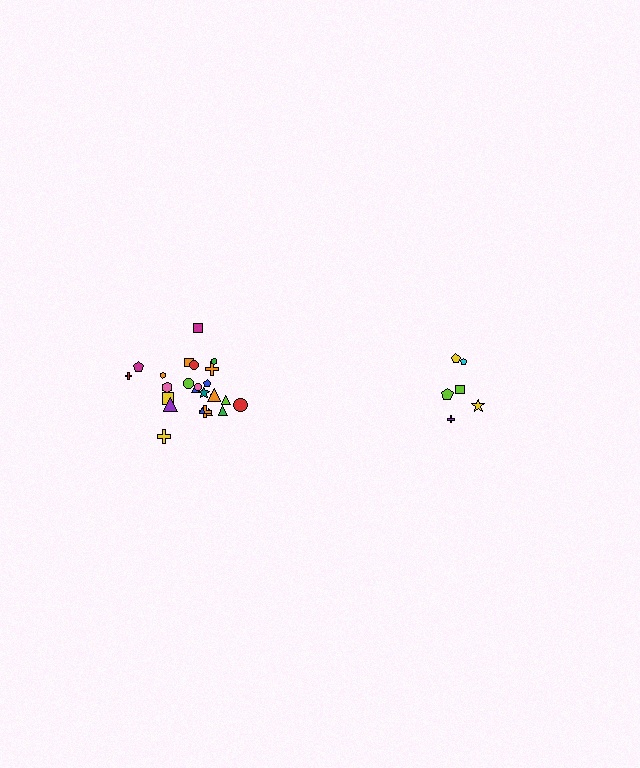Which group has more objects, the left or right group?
The left group.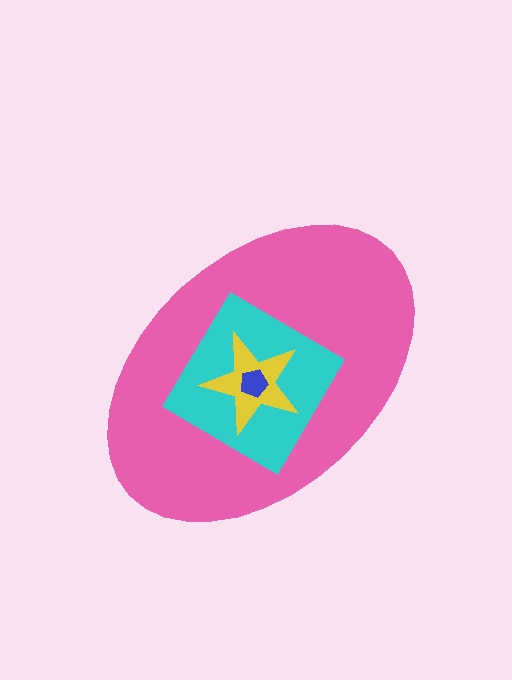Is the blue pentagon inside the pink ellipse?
Yes.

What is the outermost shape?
The pink ellipse.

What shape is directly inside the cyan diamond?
The yellow star.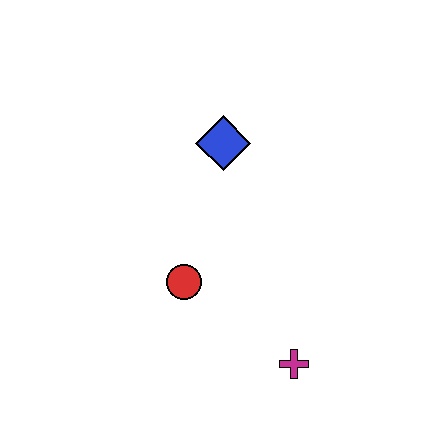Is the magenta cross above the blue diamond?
No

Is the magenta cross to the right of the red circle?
Yes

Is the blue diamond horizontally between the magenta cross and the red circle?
Yes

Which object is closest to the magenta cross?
The red circle is closest to the magenta cross.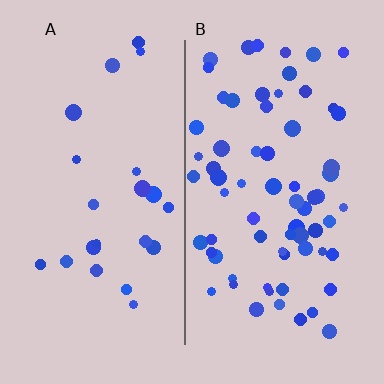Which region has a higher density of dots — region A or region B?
B (the right).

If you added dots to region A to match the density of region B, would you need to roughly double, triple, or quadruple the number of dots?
Approximately triple.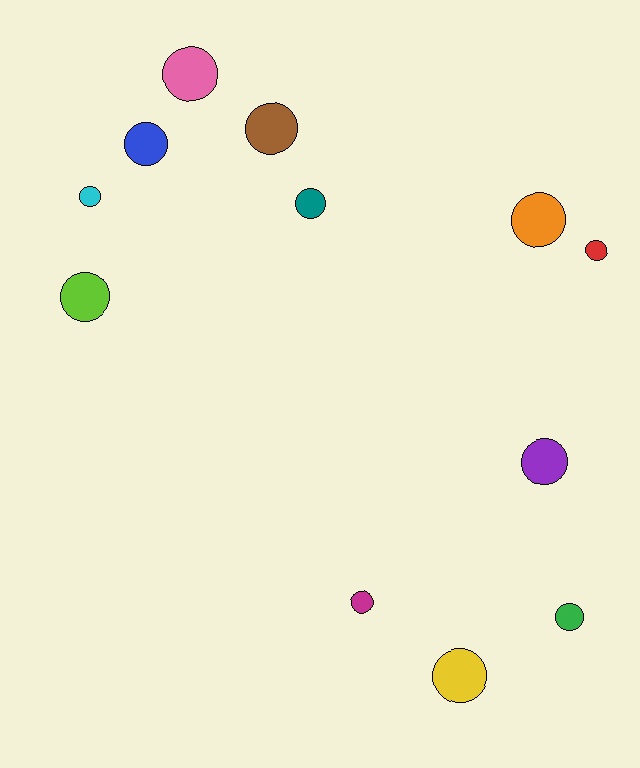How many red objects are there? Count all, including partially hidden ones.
There is 1 red object.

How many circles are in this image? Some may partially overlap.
There are 12 circles.